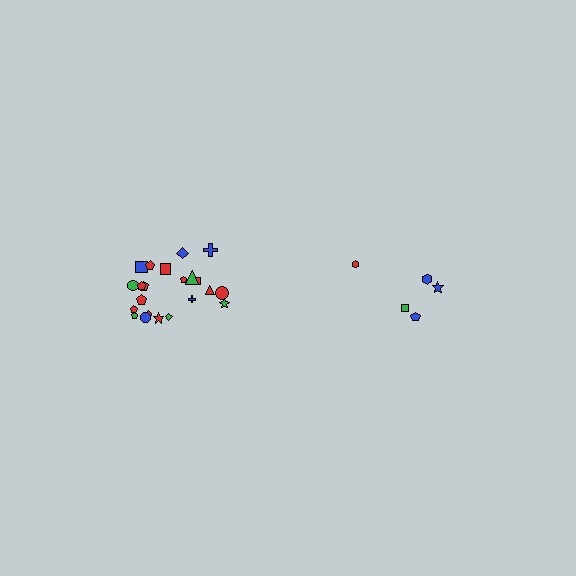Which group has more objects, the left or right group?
The left group.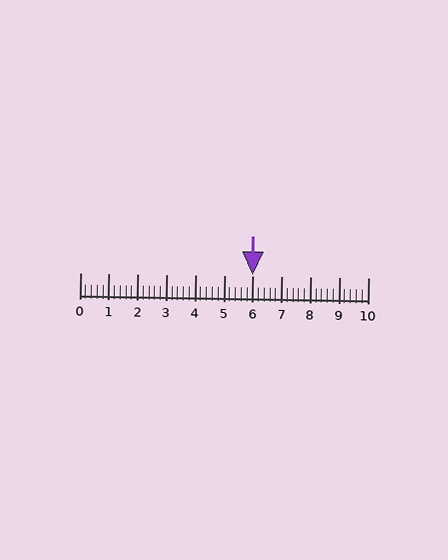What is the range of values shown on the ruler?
The ruler shows values from 0 to 10.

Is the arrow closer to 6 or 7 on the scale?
The arrow is closer to 6.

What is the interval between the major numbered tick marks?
The major tick marks are spaced 1 units apart.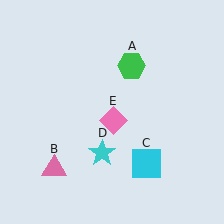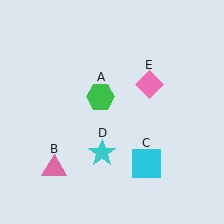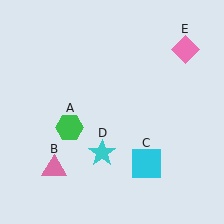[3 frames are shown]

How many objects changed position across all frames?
2 objects changed position: green hexagon (object A), pink diamond (object E).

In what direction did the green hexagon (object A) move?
The green hexagon (object A) moved down and to the left.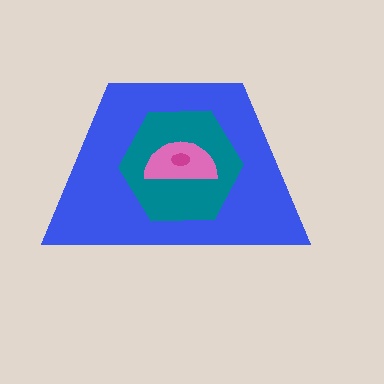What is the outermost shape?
The blue trapezoid.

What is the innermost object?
The magenta ellipse.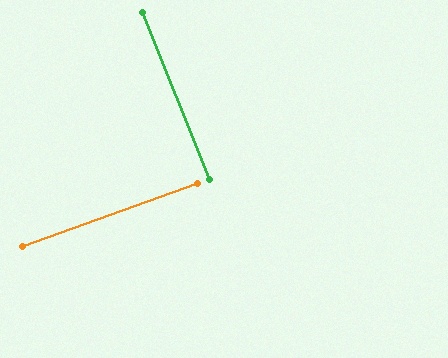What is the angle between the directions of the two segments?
Approximately 88 degrees.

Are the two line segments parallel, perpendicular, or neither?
Perpendicular — they meet at approximately 88°.